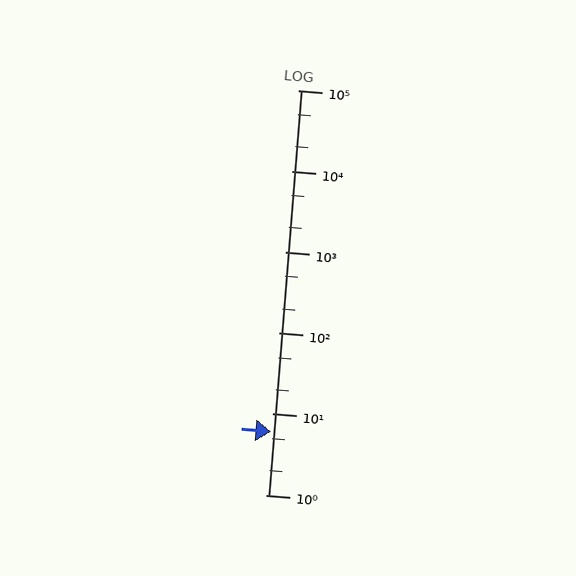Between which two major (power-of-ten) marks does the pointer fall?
The pointer is between 1 and 10.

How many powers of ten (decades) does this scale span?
The scale spans 5 decades, from 1 to 100000.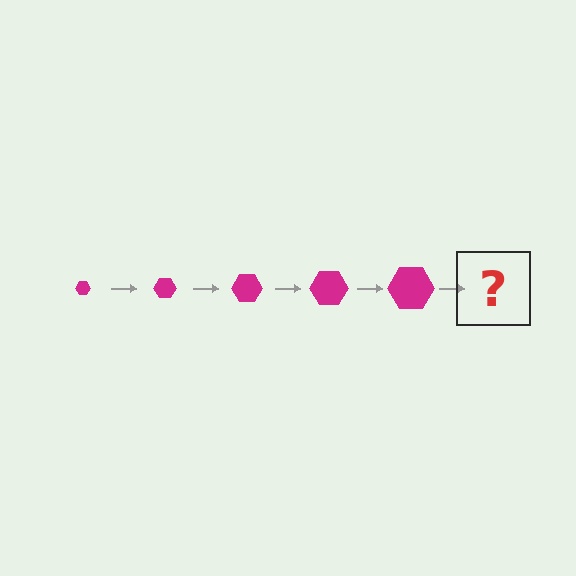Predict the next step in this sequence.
The next step is a magenta hexagon, larger than the previous one.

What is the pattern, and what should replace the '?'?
The pattern is that the hexagon gets progressively larger each step. The '?' should be a magenta hexagon, larger than the previous one.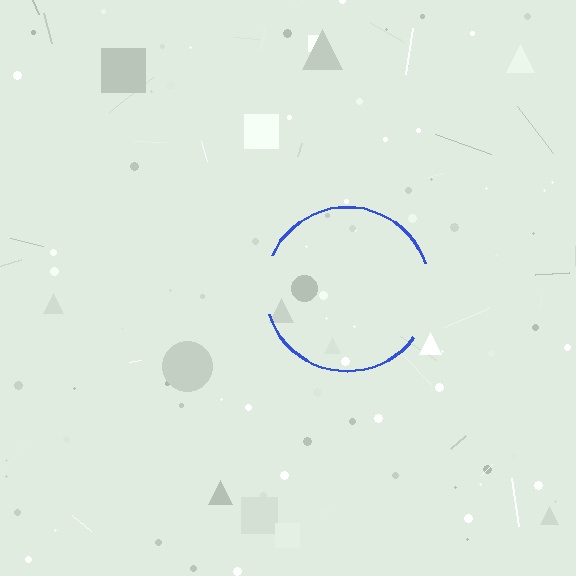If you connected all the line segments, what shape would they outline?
They would outline a circle.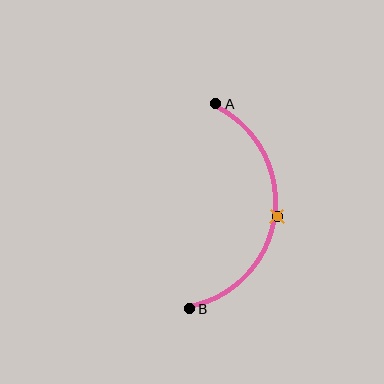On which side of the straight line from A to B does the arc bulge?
The arc bulges to the right of the straight line connecting A and B.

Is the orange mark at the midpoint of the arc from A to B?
Yes. The orange mark lies on the arc at equal arc-length from both A and B — it is the arc midpoint.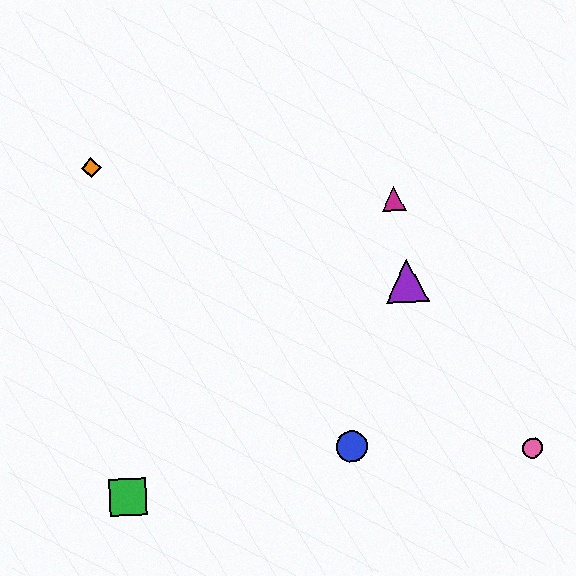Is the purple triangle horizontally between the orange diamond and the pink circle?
Yes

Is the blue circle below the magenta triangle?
Yes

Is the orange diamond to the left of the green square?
Yes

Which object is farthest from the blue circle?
The orange diamond is farthest from the blue circle.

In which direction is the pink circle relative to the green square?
The pink circle is to the right of the green square.